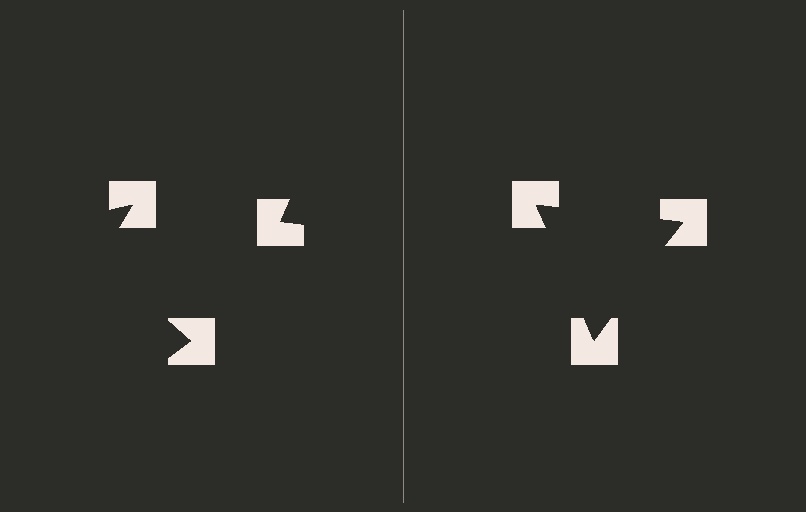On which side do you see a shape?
An illusory triangle appears on the right side. On the left side the wedge cuts are rotated, so no coherent shape forms.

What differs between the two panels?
The notched squares are positioned identically on both sides; only the wedge orientations differ. On the right they align to a triangle; on the left they are misaligned.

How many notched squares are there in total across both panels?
6 — 3 on each side.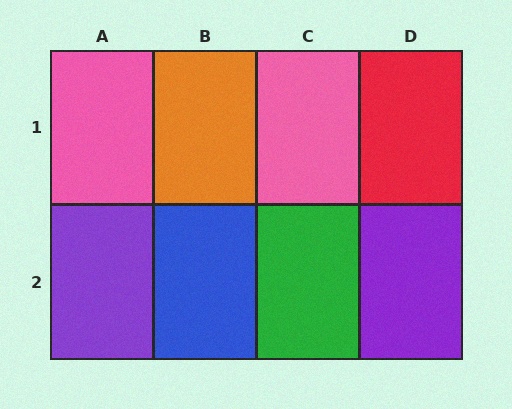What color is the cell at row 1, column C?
Pink.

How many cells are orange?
1 cell is orange.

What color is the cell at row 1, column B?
Orange.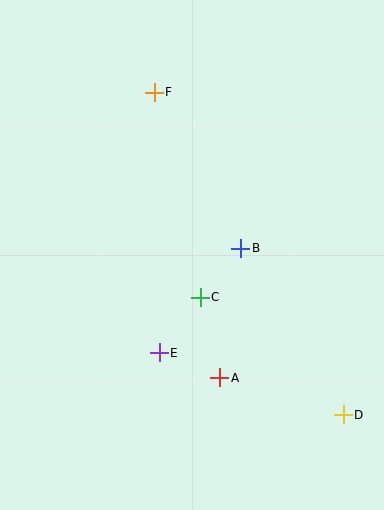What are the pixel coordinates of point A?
Point A is at (220, 378).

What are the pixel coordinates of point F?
Point F is at (154, 92).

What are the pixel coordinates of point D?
Point D is at (343, 415).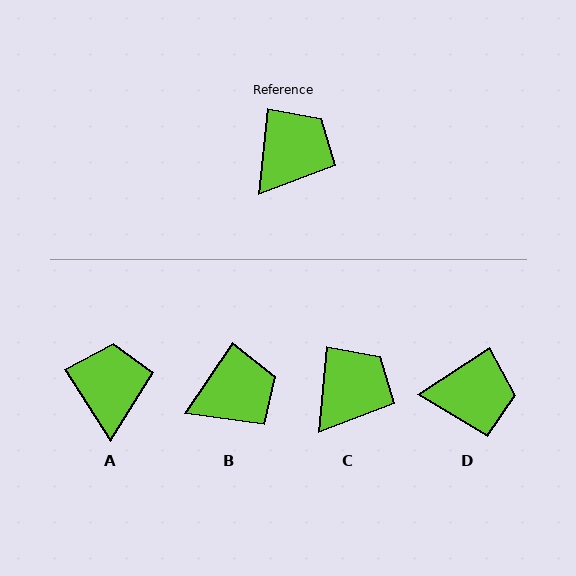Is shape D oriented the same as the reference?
No, it is off by about 51 degrees.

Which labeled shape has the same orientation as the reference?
C.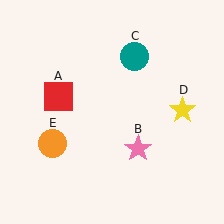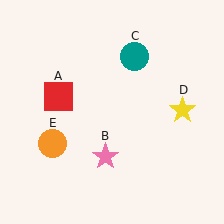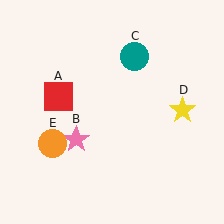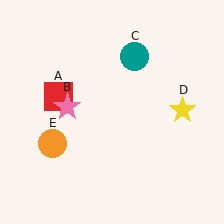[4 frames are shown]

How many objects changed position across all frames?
1 object changed position: pink star (object B).